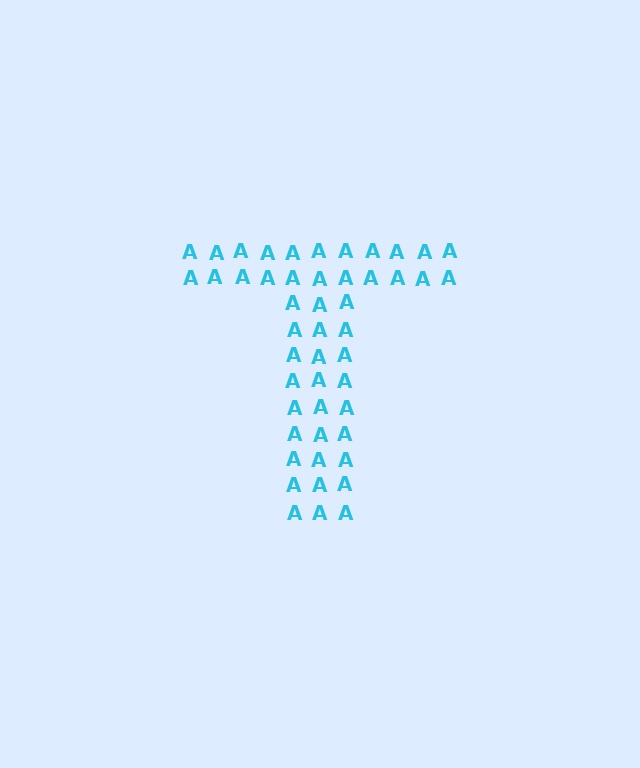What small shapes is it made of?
It is made of small letter A's.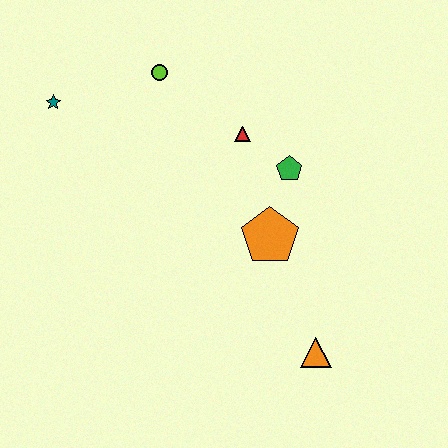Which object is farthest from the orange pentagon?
The teal star is farthest from the orange pentagon.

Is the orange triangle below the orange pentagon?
Yes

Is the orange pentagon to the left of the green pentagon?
Yes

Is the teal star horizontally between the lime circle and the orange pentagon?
No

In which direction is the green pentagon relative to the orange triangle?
The green pentagon is above the orange triangle.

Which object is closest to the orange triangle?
The orange pentagon is closest to the orange triangle.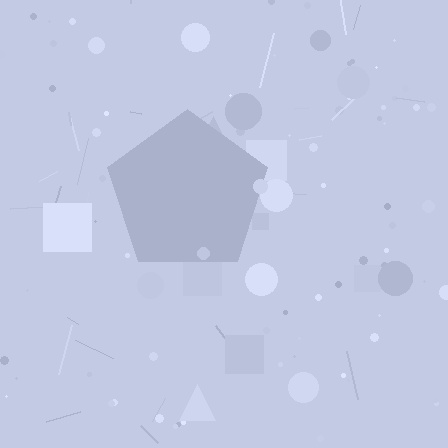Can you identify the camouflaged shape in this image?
The camouflaged shape is a pentagon.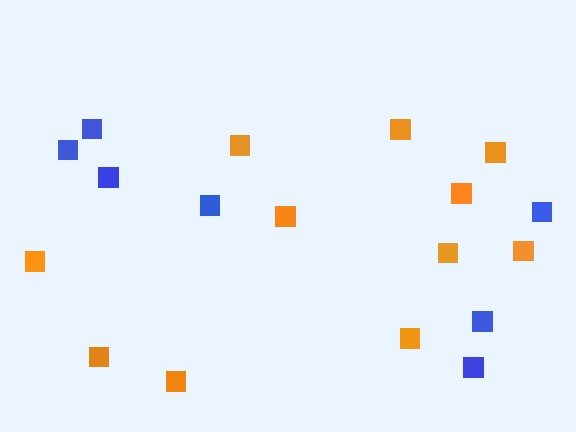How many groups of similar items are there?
There are 2 groups: one group of orange squares (11) and one group of blue squares (7).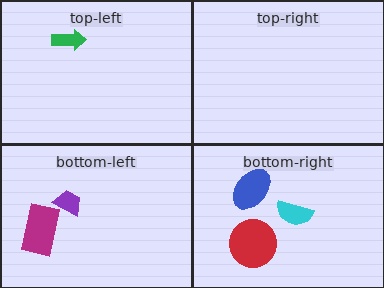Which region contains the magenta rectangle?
The bottom-left region.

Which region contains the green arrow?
The top-left region.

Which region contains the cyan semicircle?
The bottom-right region.